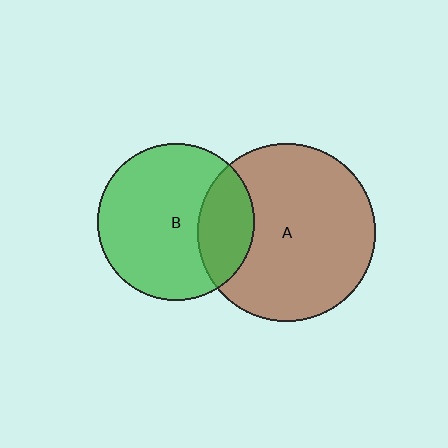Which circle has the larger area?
Circle A (brown).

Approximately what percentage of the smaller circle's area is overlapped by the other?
Approximately 25%.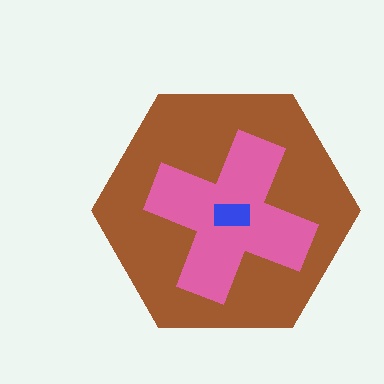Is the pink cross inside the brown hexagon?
Yes.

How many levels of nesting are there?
3.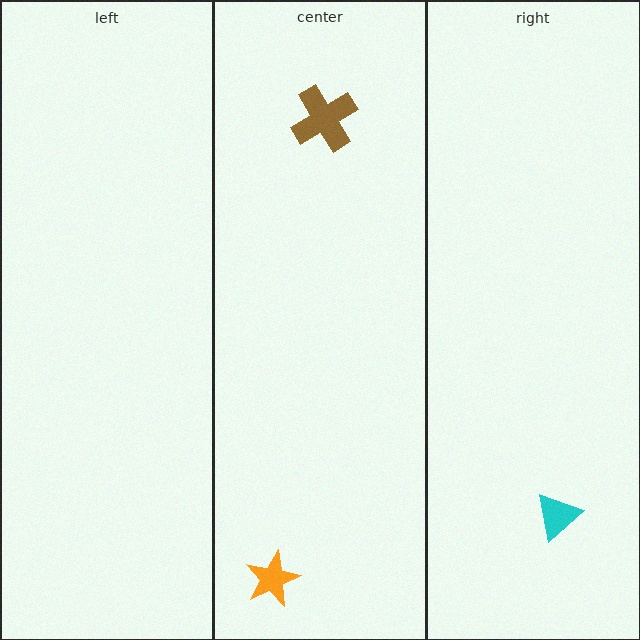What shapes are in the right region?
The cyan triangle.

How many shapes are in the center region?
2.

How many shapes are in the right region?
1.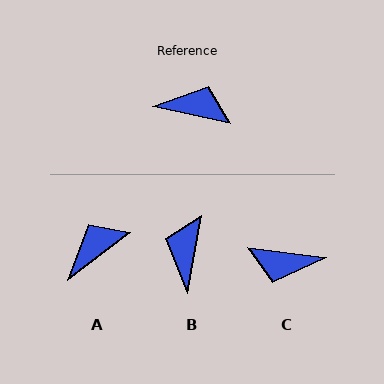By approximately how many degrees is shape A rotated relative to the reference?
Approximately 49 degrees counter-clockwise.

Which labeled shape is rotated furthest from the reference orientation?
C, about 175 degrees away.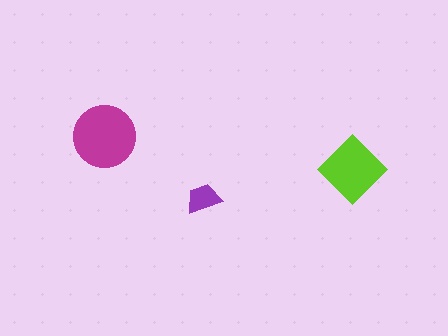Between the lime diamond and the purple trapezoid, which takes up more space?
The lime diamond.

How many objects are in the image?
There are 3 objects in the image.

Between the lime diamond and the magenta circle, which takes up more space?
The magenta circle.